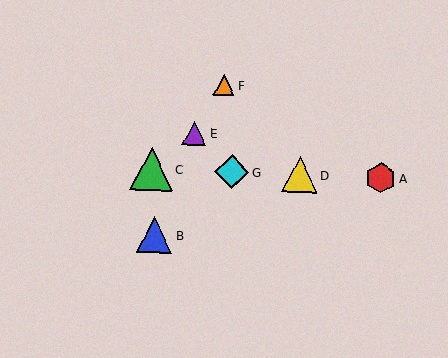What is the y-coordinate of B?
Object B is at y≈235.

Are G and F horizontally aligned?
No, G is at y≈172 and F is at y≈85.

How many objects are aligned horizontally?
4 objects (A, C, D, G) are aligned horizontally.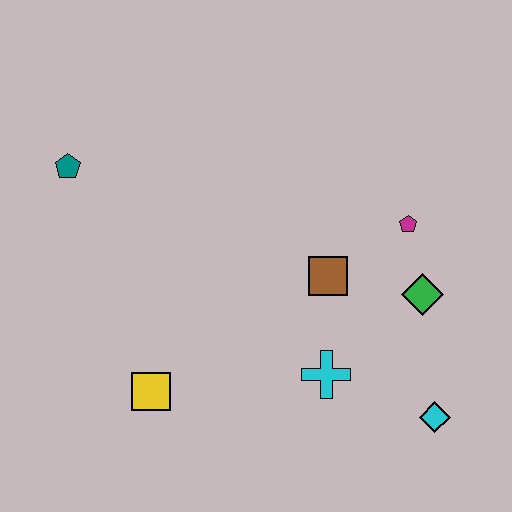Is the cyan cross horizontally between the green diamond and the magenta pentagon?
No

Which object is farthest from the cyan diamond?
The teal pentagon is farthest from the cyan diamond.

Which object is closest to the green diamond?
The magenta pentagon is closest to the green diamond.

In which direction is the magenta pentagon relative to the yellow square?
The magenta pentagon is to the right of the yellow square.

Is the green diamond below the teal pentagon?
Yes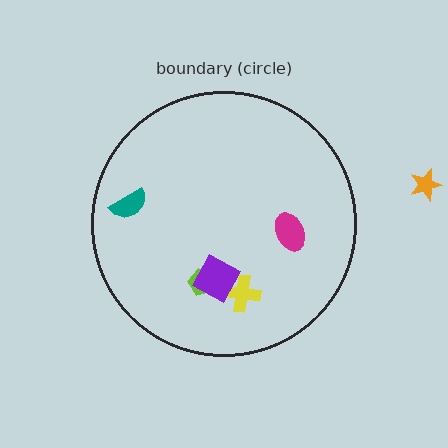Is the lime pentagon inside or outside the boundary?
Inside.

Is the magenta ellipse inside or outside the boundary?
Inside.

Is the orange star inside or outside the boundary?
Outside.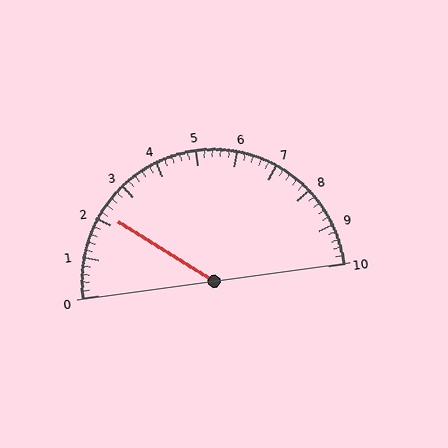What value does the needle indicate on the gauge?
The needle indicates approximately 2.2.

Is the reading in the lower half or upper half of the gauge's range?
The reading is in the lower half of the range (0 to 10).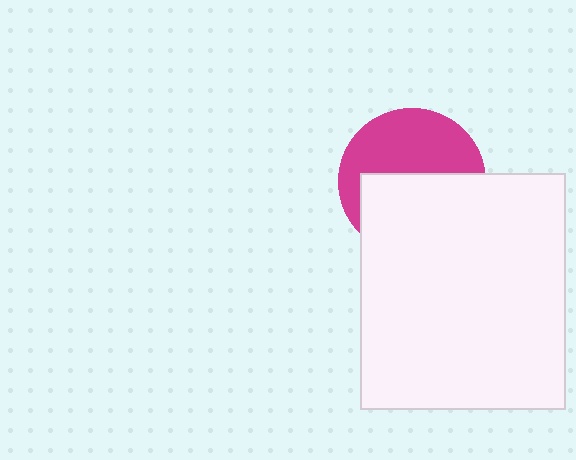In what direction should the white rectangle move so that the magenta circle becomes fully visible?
The white rectangle should move down. That is the shortest direction to clear the overlap and leave the magenta circle fully visible.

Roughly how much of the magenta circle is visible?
About half of it is visible (roughly 49%).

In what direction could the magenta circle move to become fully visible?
The magenta circle could move up. That would shift it out from behind the white rectangle entirely.